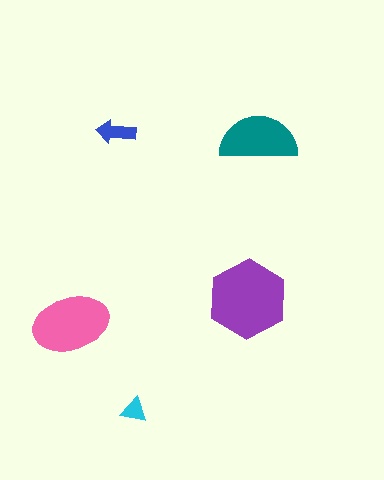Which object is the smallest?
The cyan triangle.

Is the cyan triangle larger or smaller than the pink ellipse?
Smaller.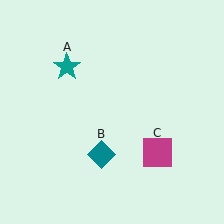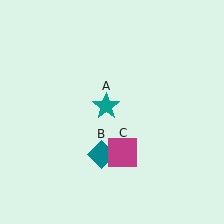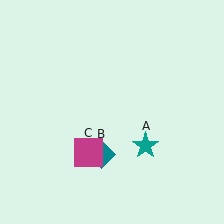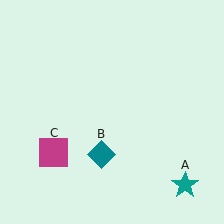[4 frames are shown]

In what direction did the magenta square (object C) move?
The magenta square (object C) moved left.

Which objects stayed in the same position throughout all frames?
Teal diamond (object B) remained stationary.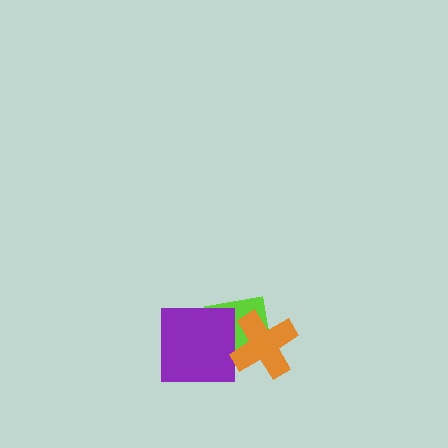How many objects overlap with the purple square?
1 object overlaps with the purple square.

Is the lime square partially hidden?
Yes, it is partially covered by another shape.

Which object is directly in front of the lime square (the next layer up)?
The purple square is directly in front of the lime square.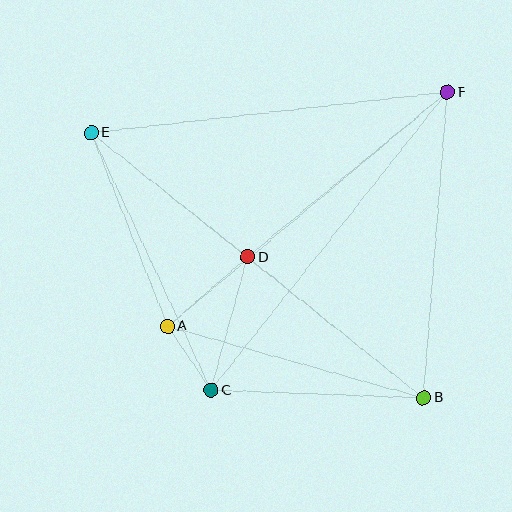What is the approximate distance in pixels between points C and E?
The distance between C and E is approximately 285 pixels.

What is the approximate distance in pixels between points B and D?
The distance between B and D is approximately 225 pixels.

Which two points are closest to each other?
Points A and C are closest to each other.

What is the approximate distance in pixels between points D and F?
The distance between D and F is approximately 259 pixels.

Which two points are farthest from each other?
Points B and E are farthest from each other.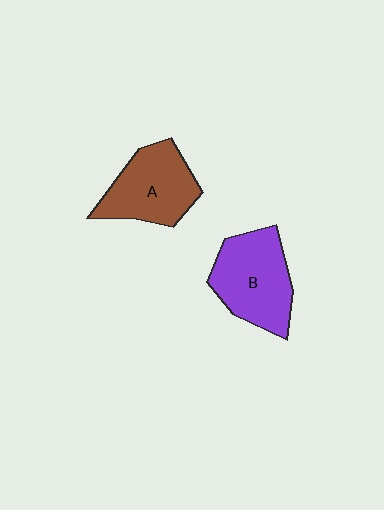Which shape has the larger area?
Shape B (purple).